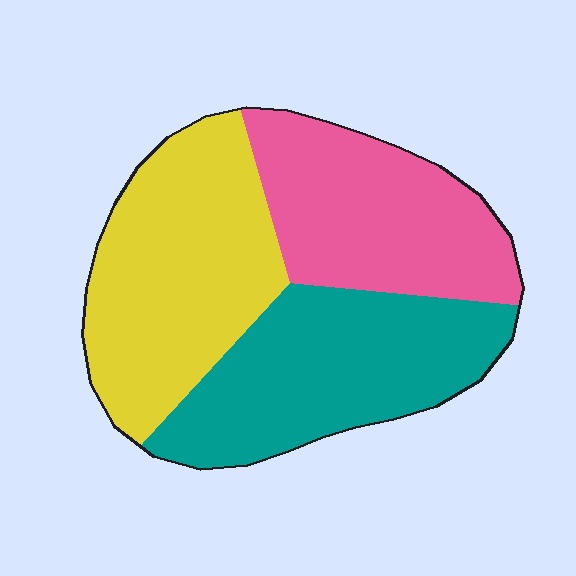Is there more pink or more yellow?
Yellow.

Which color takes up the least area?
Pink, at roughly 30%.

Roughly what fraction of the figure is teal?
Teal takes up about one third (1/3) of the figure.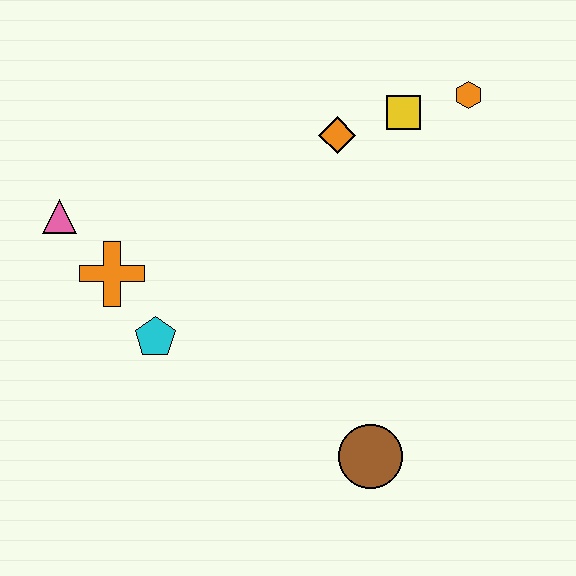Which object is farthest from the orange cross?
The orange hexagon is farthest from the orange cross.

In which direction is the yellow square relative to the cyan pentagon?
The yellow square is to the right of the cyan pentagon.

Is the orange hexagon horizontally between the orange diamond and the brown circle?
No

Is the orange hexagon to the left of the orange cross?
No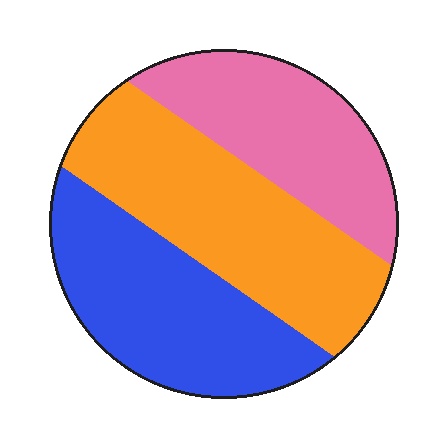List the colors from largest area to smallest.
From largest to smallest: orange, blue, pink.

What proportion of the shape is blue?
Blue takes up about one third (1/3) of the shape.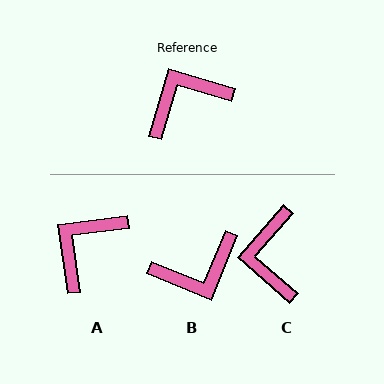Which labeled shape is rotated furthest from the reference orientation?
B, about 174 degrees away.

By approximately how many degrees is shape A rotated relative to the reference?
Approximately 24 degrees counter-clockwise.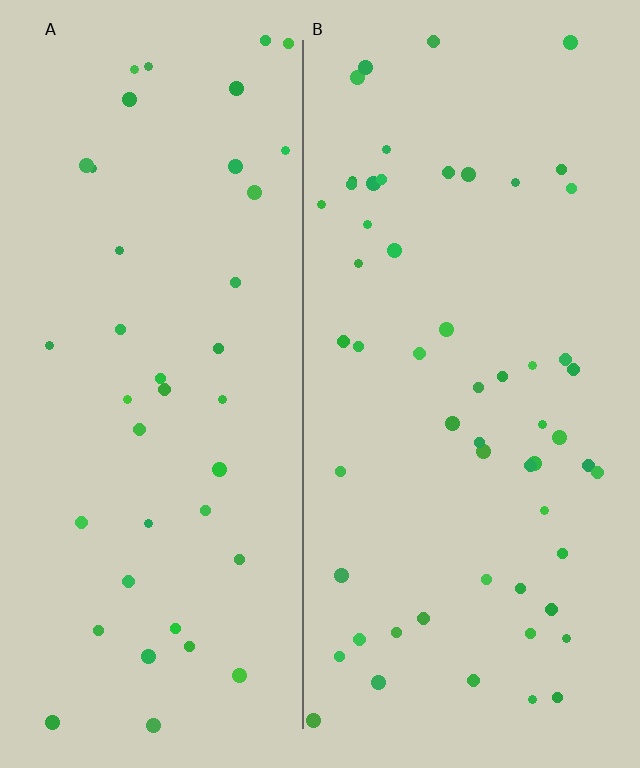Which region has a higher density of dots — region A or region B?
B (the right).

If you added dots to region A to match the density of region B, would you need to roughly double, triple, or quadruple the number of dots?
Approximately double.